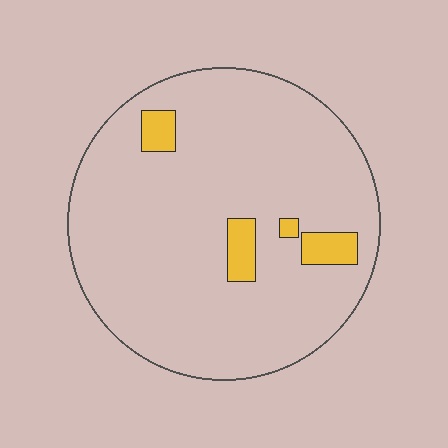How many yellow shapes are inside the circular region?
4.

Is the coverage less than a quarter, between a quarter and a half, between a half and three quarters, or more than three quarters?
Less than a quarter.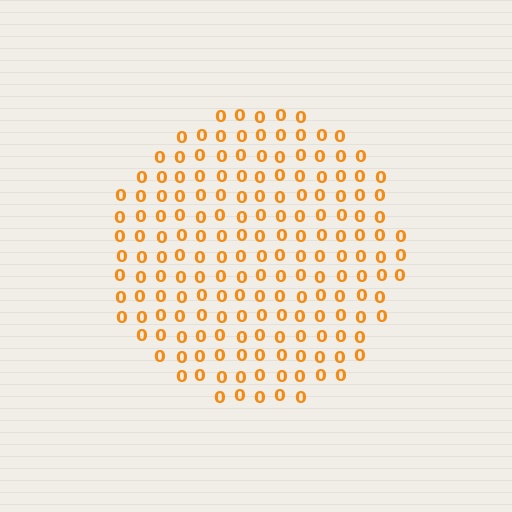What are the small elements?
The small elements are digit 0's.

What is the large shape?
The large shape is a circle.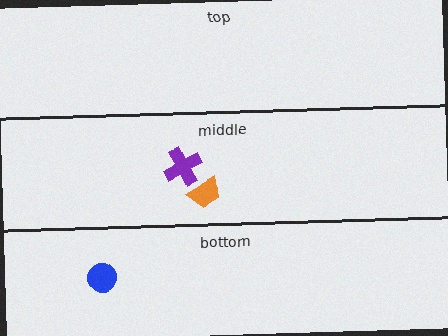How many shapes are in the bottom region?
1.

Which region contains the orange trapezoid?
The middle region.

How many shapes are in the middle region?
2.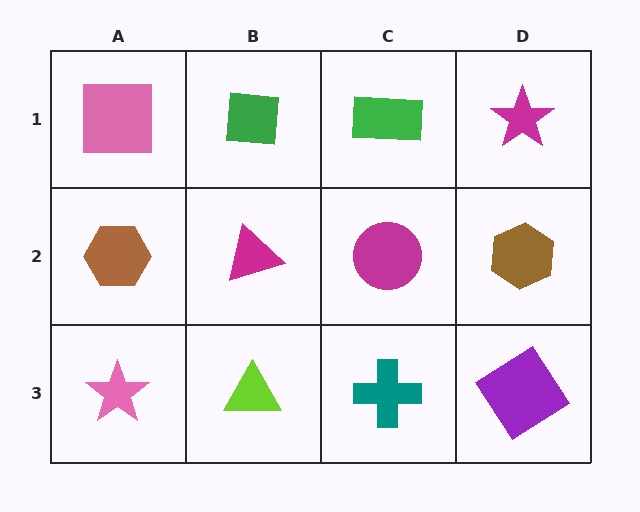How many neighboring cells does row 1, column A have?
2.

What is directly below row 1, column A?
A brown hexagon.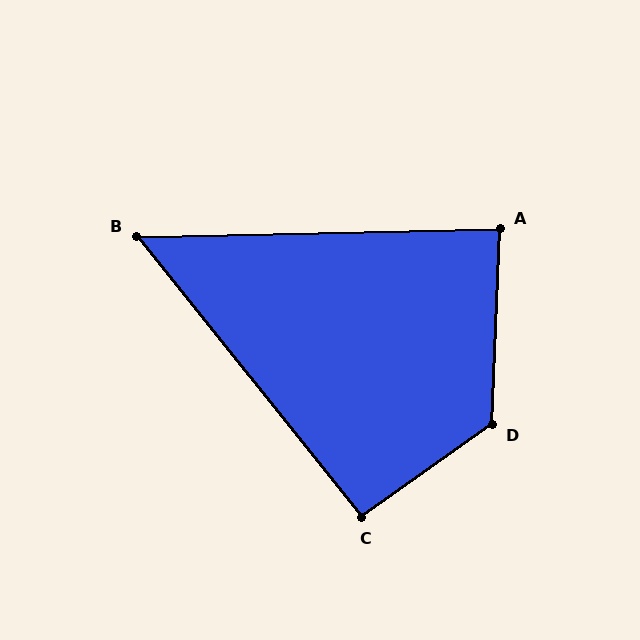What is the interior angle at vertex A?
Approximately 87 degrees (approximately right).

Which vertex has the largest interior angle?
D, at approximately 128 degrees.